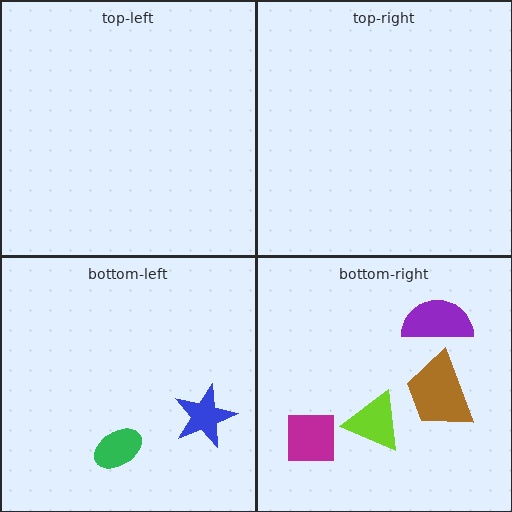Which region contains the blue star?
The bottom-left region.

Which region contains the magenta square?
The bottom-right region.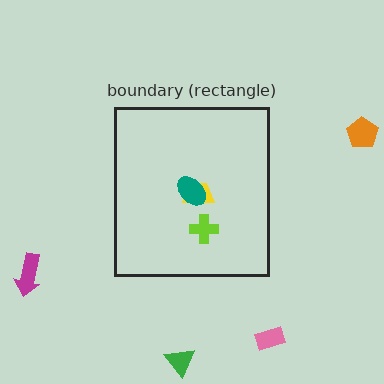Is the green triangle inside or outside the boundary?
Outside.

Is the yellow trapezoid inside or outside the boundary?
Inside.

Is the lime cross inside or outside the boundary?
Inside.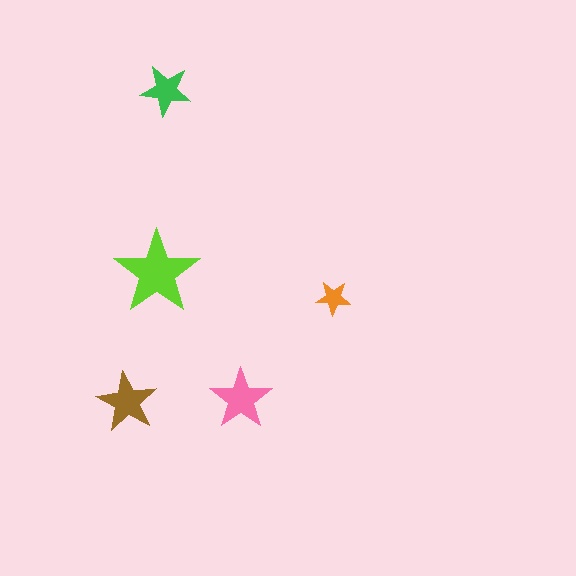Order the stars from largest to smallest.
the lime one, the pink one, the brown one, the green one, the orange one.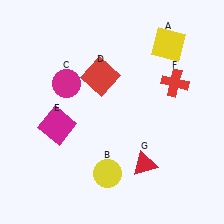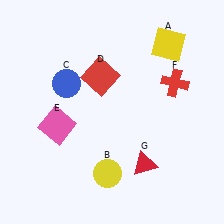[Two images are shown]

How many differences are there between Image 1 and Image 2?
There are 2 differences between the two images.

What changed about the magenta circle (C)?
In Image 1, C is magenta. In Image 2, it changed to blue.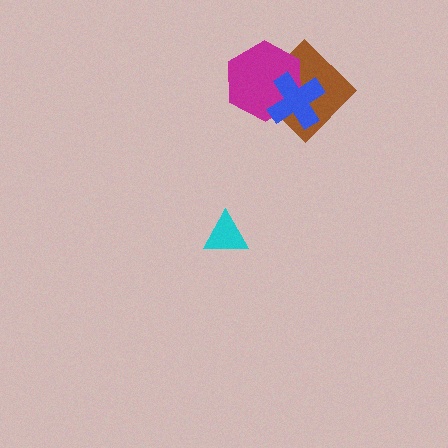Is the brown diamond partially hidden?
Yes, it is partially covered by another shape.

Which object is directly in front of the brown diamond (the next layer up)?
The magenta hexagon is directly in front of the brown diamond.